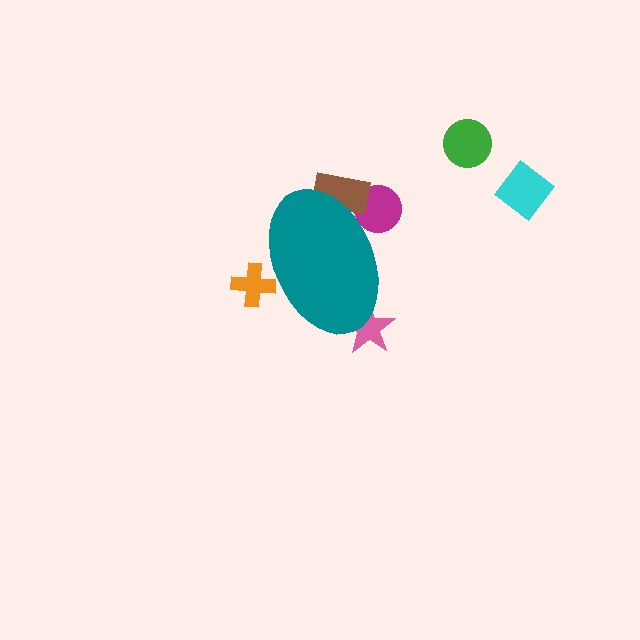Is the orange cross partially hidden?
Yes, the orange cross is partially hidden behind the teal ellipse.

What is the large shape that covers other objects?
A teal ellipse.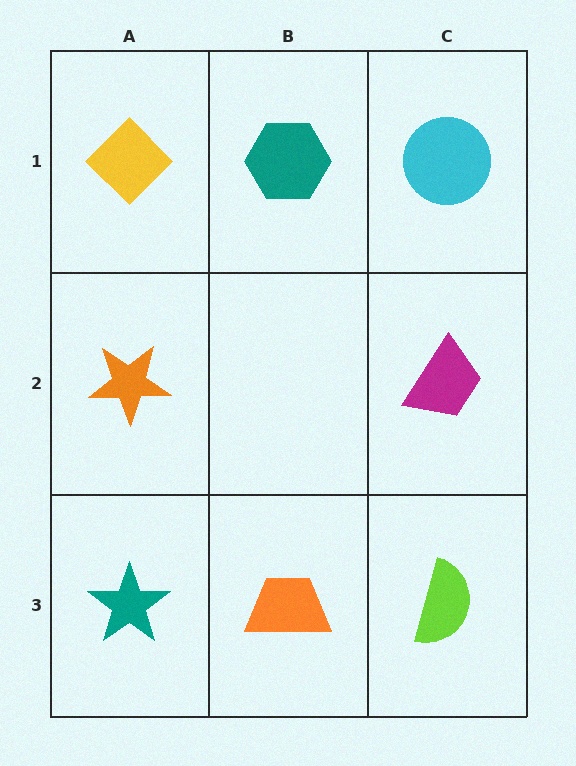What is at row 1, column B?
A teal hexagon.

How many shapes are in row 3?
3 shapes.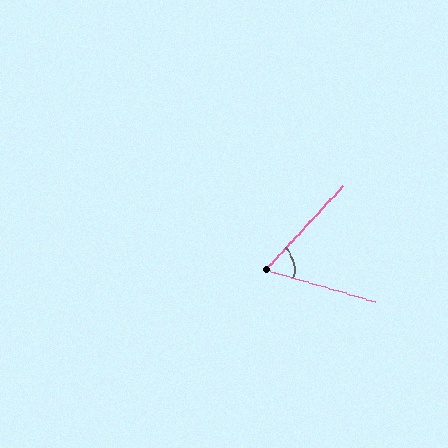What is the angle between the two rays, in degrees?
Approximately 63 degrees.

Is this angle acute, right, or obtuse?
It is acute.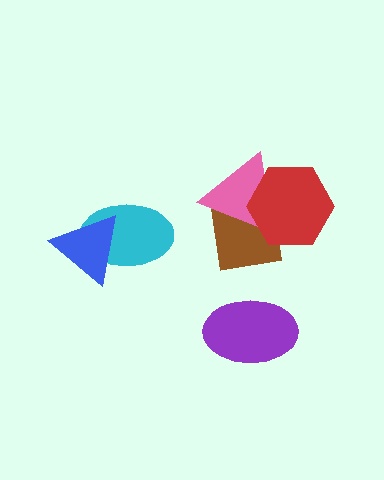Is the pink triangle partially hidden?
Yes, it is partially covered by another shape.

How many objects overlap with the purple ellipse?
0 objects overlap with the purple ellipse.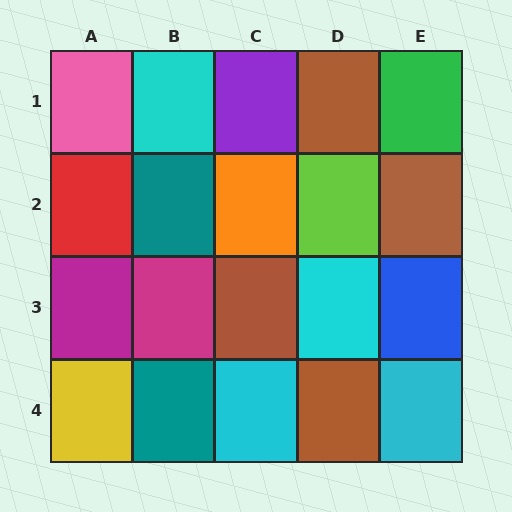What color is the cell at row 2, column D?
Lime.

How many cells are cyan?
4 cells are cyan.